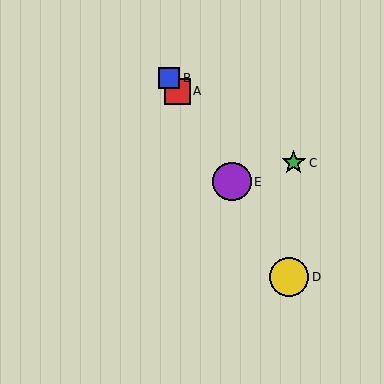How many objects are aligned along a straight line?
4 objects (A, B, D, E) are aligned along a straight line.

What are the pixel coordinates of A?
Object A is at (177, 91).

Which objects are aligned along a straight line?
Objects A, B, D, E are aligned along a straight line.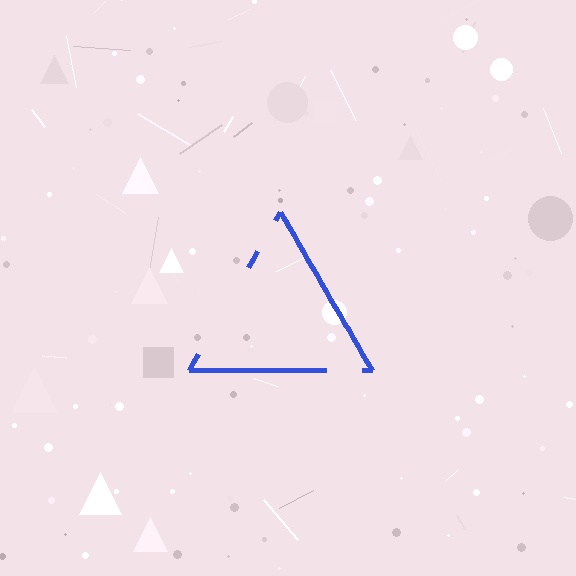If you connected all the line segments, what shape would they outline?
They would outline a triangle.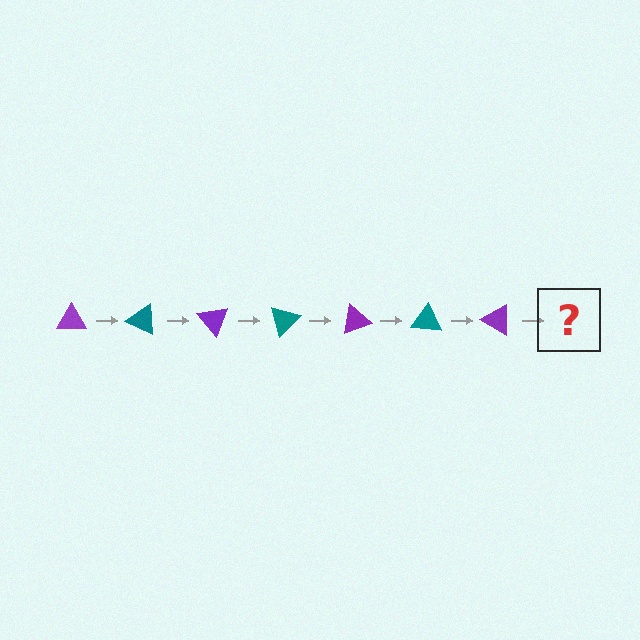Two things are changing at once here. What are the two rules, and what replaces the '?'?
The two rules are that it rotates 25 degrees each step and the color cycles through purple and teal. The '?' should be a teal triangle, rotated 175 degrees from the start.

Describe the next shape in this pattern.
It should be a teal triangle, rotated 175 degrees from the start.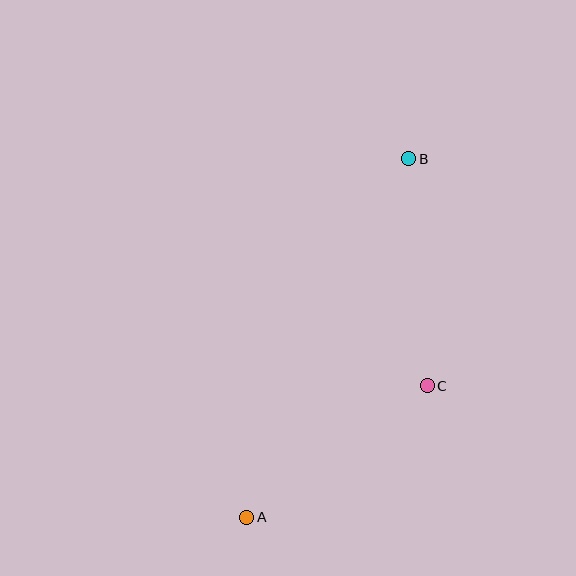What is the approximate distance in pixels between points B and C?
The distance between B and C is approximately 227 pixels.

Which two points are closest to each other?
Points A and C are closest to each other.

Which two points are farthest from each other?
Points A and B are farthest from each other.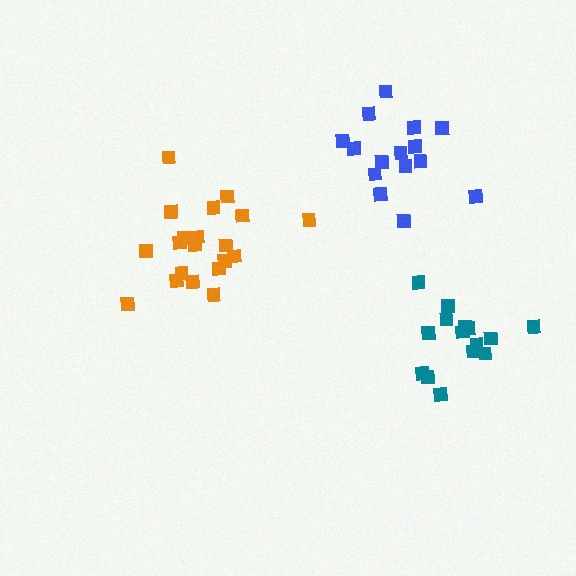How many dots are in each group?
Group 1: 20 dots, Group 2: 15 dots, Group 3: 15 dots (50 total).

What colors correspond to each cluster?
The clusters are colored: orange, blue, teal.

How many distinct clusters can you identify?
There are 3 distinct clusters.